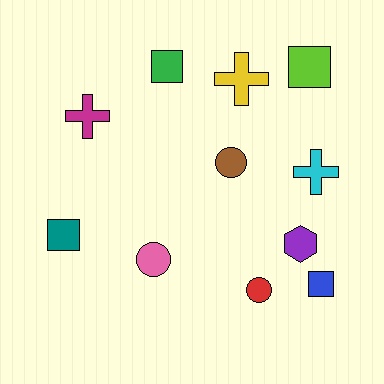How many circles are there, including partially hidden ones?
There are 3 circles.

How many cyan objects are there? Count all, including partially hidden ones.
There is 1 cyan object.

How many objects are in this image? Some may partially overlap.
There are 11 objects.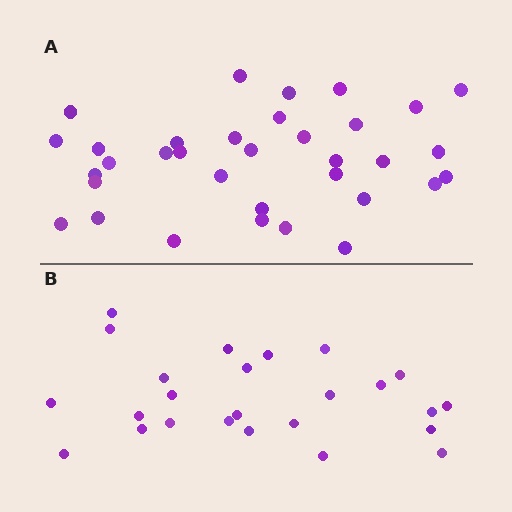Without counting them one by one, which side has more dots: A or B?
Region A (the top region) has more dots.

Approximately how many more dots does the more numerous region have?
Region A has roughly 8 or so more dots than region B.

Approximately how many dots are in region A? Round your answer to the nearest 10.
About 30 dots. (The exact count is 34, which rounds to 30.)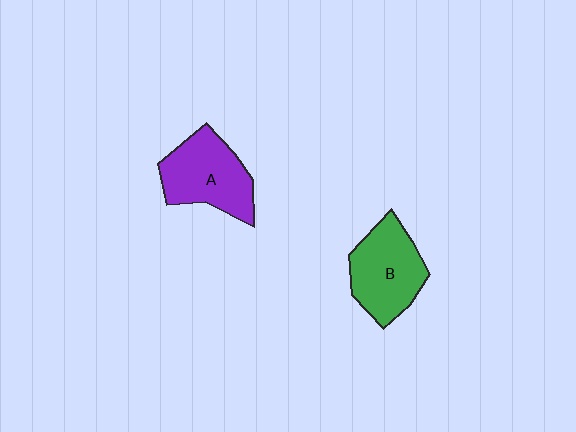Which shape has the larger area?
Shape A (purple).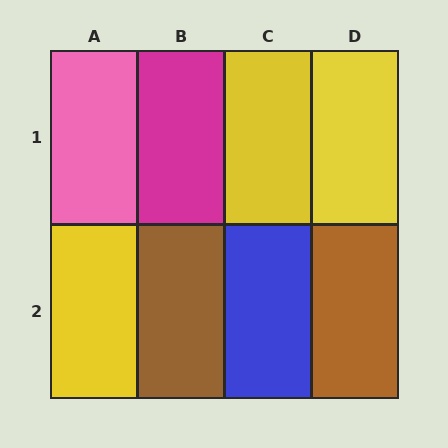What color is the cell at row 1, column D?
Yellow.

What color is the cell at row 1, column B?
Magenta.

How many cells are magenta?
1 cell is magenta.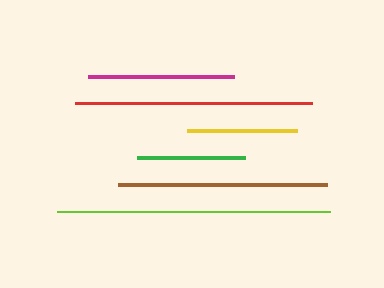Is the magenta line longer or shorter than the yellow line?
The magenta line is longer than the yellow line.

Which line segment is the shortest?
The green line is the shortest at approximately 109 pixels.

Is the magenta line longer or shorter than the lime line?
The lime line is longer than the magenta line.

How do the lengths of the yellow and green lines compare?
The yellow and green lines are approximately the same length.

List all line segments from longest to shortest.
From longest to shortest: lime, red, brown, magenta, yellow, green.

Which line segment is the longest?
The lime line is the longest at approximately 274 pixels.